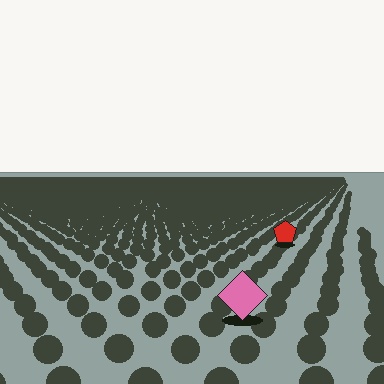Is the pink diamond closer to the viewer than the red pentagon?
Yes. The pink diamond is closer — you can tell from the texture gradient: the ground texture is coarser near it.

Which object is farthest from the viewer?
The red pentagon is farthest from the viewer. It appears smaller and the ground texture around it is denser.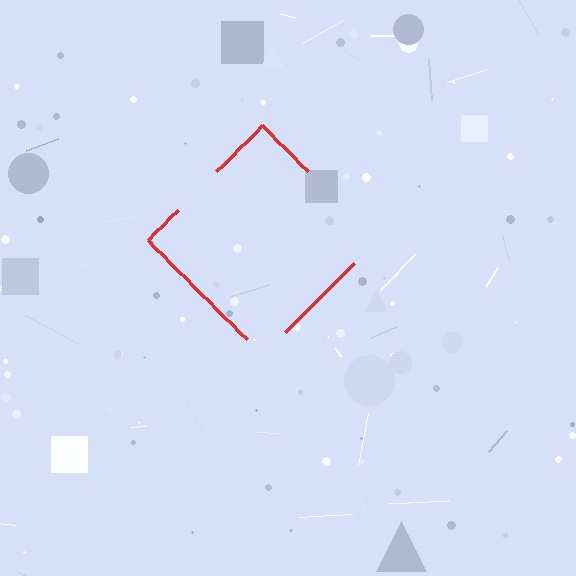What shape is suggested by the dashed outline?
The dashed outline suggests a diamond.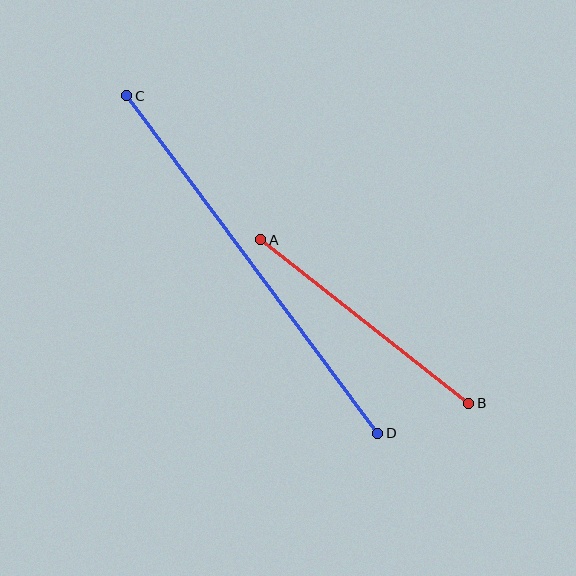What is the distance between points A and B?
The distance is approximately 265 pixels.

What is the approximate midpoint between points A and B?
The midpoint is at approximately (365, 321) pixels.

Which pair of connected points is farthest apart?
Points C and D are farthest apart.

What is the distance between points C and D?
The distance is approximately 420 pixels.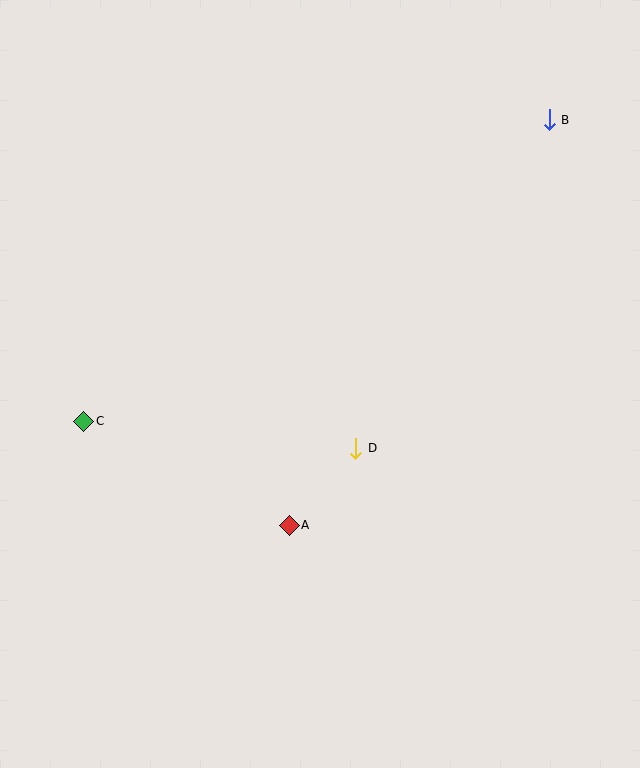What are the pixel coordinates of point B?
Point B is at (549, 120).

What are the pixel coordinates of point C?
Point C is at (84, 421).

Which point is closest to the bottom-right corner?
Point A is closest to the bottom-right corner.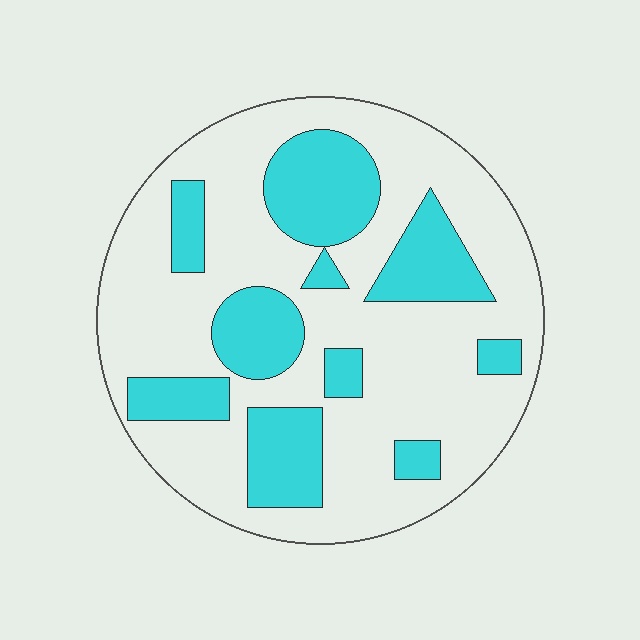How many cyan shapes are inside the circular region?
10.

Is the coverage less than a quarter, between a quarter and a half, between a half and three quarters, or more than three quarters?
Between a quarter and a half.